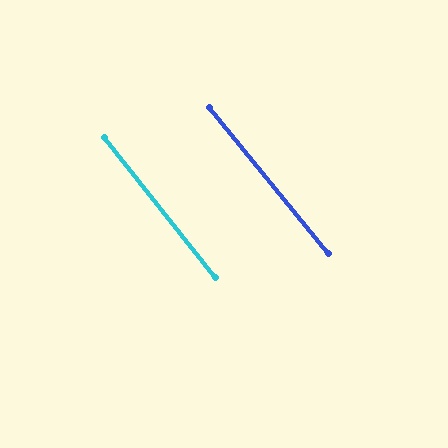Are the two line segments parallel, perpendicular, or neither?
Parallel — their directions differ by only 0.6°.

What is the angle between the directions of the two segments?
Approximately 1 degree.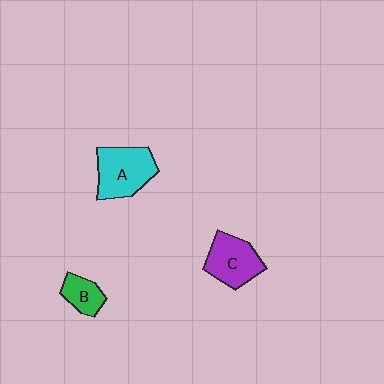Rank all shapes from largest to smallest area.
From largest to smallest: A (cyan), C (purple), B (green).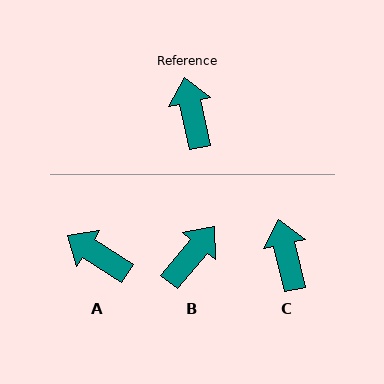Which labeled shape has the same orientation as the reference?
C.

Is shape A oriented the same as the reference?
No, it is off by about 45 degrees.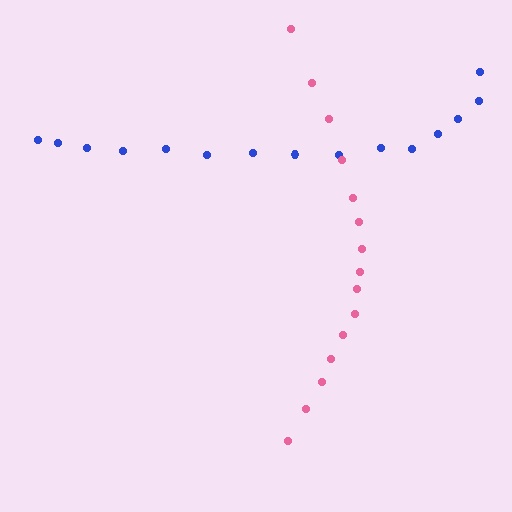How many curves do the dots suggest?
There are 2 distinct paths.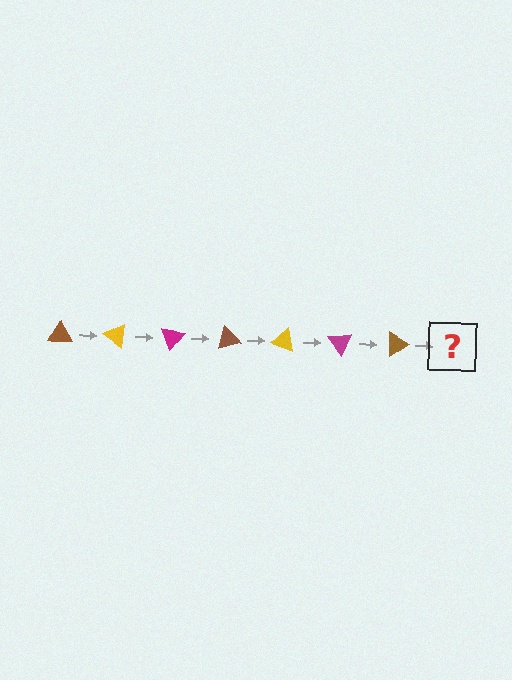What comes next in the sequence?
The next element should be a yellow triangle, rotated 245 degrees from the start.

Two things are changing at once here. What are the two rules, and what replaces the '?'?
The two rules are that it rotates 35 degrees each step and the color cycles through brown, yellow, and magenta. The '?' should be a yellow triangle, rotated 245 degrees from the start.